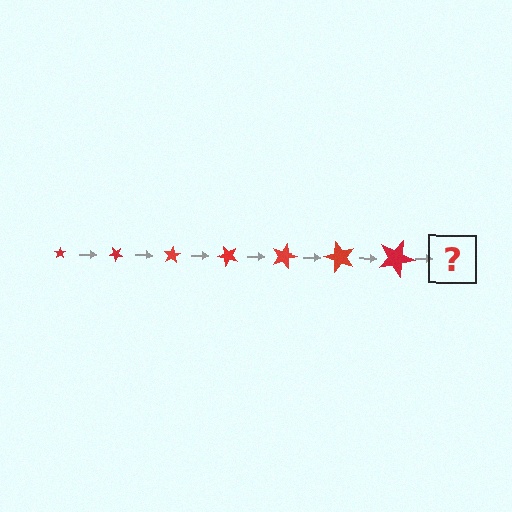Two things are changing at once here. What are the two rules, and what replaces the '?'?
The two rules are that the star grows larger each step and it rotates 40 degrees each step. The '?' should be a star, larger than the previous one and rotated 280 degrees from the start.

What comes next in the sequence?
The next element should be a star, larger than the previous one and rotated 280 degrees from the start.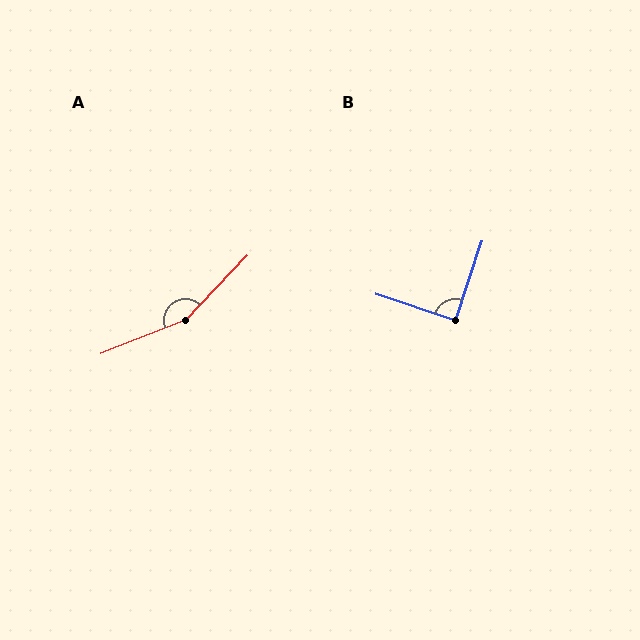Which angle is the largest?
A, at approximately 155 degrees.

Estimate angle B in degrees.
Approximately 90 degrees.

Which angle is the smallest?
B, at approximately 90 degrees.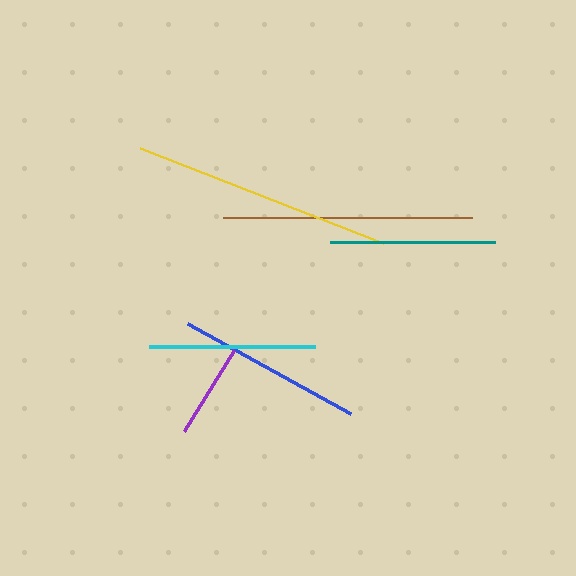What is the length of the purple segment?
The purple segment is approximately 95 pixels long.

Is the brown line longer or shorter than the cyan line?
The brown line is longer than the cyan line.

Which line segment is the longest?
The yellow line is the longest at approximately 260 pixels.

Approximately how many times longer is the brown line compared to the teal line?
The brown line is approximately 1.5 times the length of the teal line.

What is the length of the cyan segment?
The cyan segment is approximately 166 pixels long.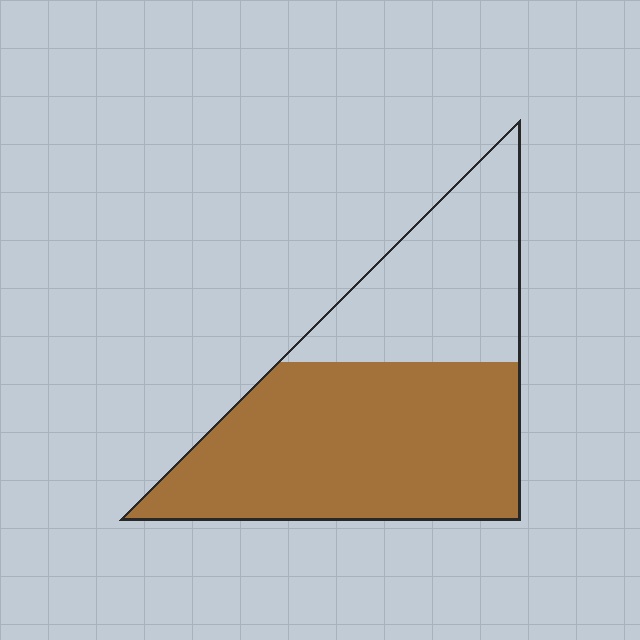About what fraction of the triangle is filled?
About five eighths (5/8).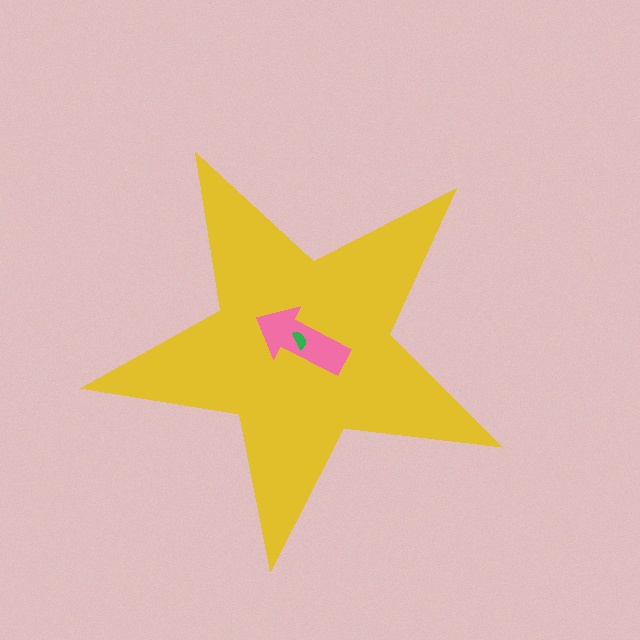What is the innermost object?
The green semicircle.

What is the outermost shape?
The yellow star.